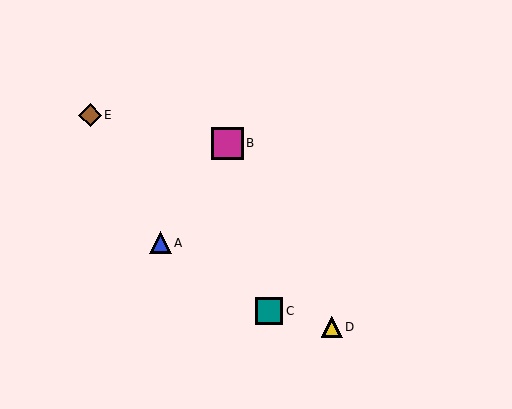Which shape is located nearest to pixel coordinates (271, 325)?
The teal square (labeled C) at (269, 311) is nearest to that location.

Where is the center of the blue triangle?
The center of the blue triangle is at (161, 243).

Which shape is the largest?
The magenta square (labeled B) is the largest.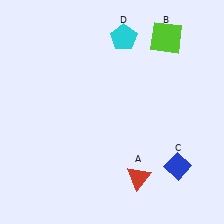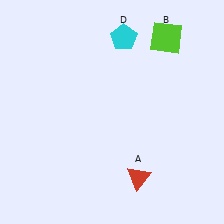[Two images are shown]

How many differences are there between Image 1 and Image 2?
There is 1 difference between the two images.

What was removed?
The blue diamond (C) was removed in Image 2.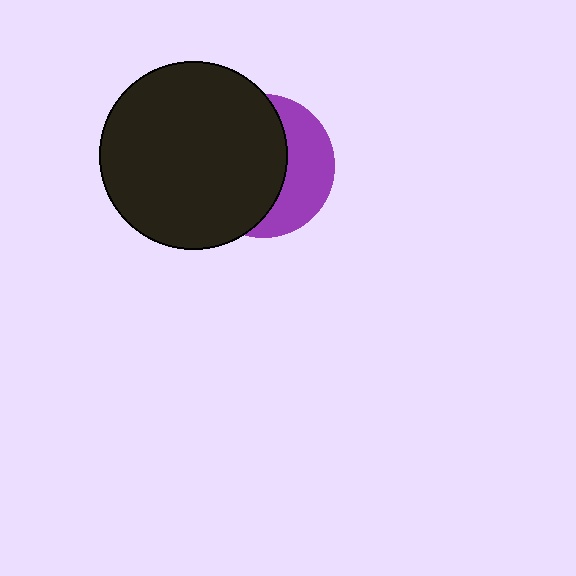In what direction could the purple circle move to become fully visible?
The purple circle could move right. That would shift it out from behind the black circle entirely.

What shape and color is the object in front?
The object in front is a black circle.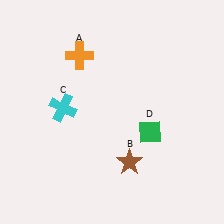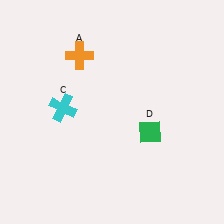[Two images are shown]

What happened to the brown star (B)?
The brown star (B) was removed in Image 2. It was in the bottom-right area of Image 1.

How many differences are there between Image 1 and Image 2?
There is 1 difference between the two images.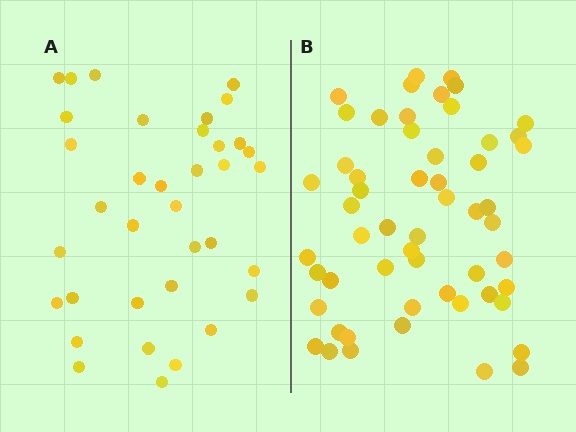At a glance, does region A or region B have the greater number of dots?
Region B (the right region) has more dots.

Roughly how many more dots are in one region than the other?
Region B has approximately 20 more dots than region A.